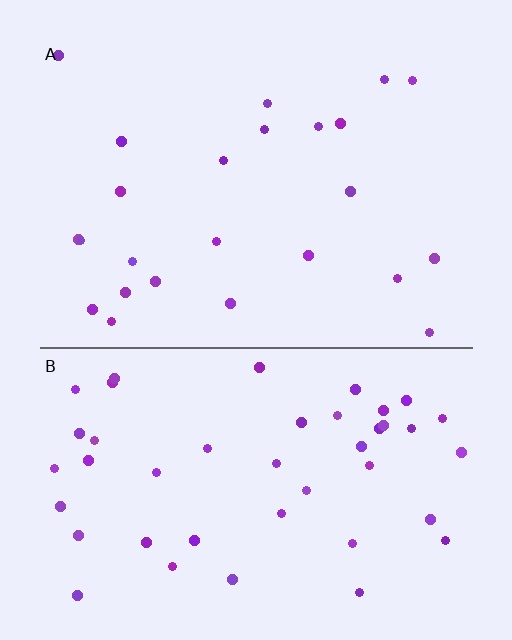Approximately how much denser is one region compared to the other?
Approximately 1.8× — region B over region A.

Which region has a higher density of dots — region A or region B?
B (the bottom).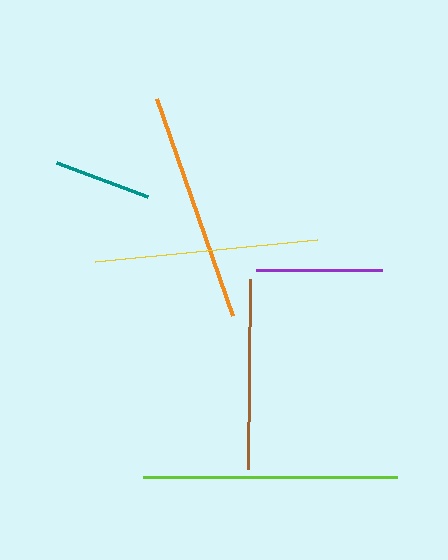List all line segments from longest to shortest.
From longest to shortest: lime, orange, yellow, brown, purple, teal.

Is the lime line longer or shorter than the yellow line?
The lime line is longer than the yellow line.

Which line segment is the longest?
The lime line is the longest at approximately 253 pixels.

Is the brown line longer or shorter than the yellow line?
The yellow line is longer than the brown line.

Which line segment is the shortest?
The teal line is the shortest at approximately 97 pixels.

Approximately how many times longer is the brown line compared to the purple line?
The brown line is approximately 1.5 times the length of the purple line.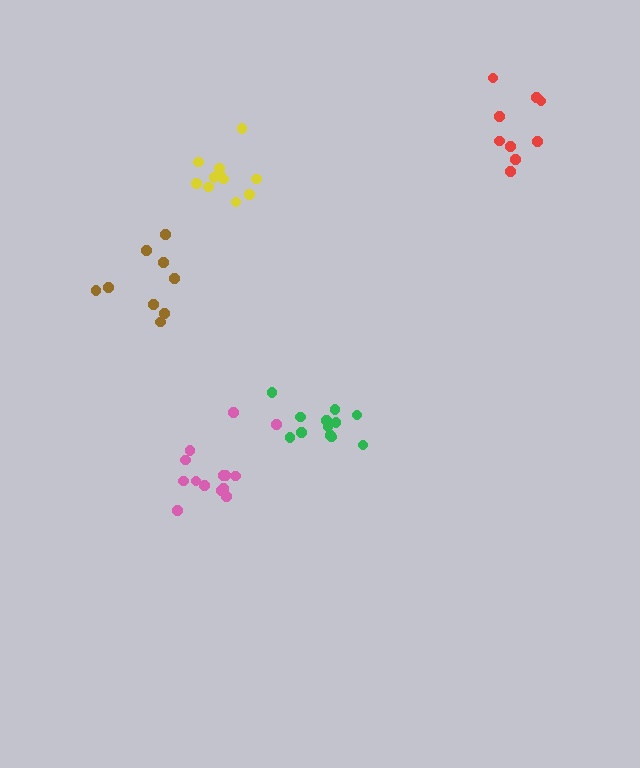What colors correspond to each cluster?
The clusters are colored: red, yellow, pink, brown, green.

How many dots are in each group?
Group 1: 9 dots, Group 2: 12 dots, Group 3: 14 dots, Group 4: 9 dots, Group 5: 12 dots (56 total).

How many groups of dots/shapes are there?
There are 5 groups.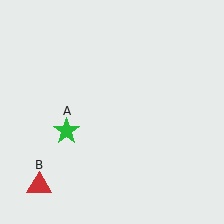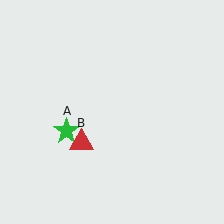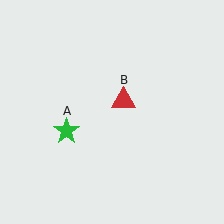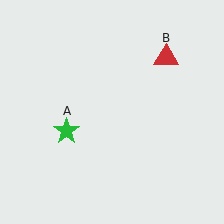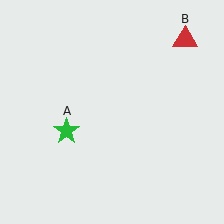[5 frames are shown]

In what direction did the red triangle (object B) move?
The red triangle (object B) moved up and to the right.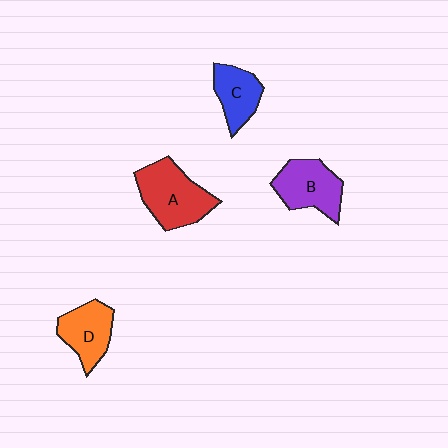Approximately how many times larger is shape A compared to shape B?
Approximately 1.2 times.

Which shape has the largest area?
Shape A (red).